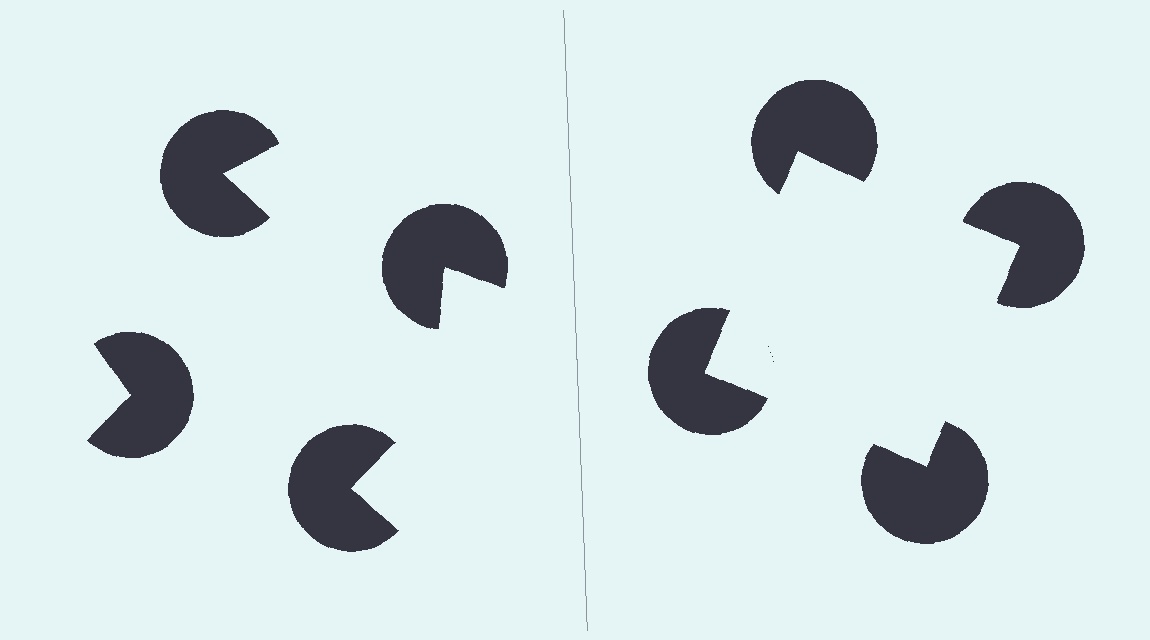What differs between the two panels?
The pac-man discs are positioned identically on both sides; only the wedge orientations differ. On the right they align to a square; on the left they are misaligned.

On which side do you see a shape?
An illusory square appears on the right side. On the left side the wedge cuts are rotated, so no coherent shape forms.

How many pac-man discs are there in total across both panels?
8 — 4 on each side.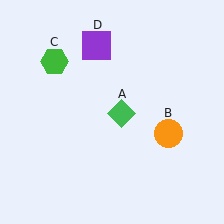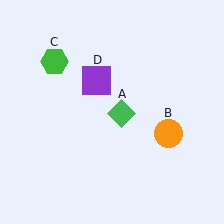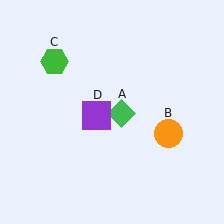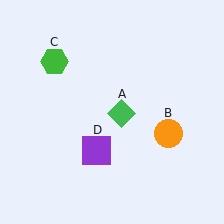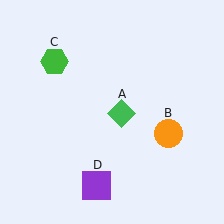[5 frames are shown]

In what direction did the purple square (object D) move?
The purple square (object D) moved down.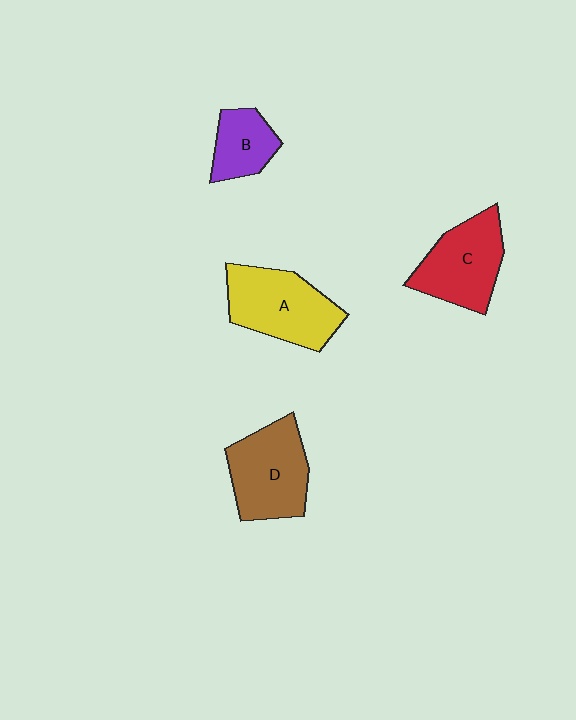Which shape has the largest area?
Shape A (yellow).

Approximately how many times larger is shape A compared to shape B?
Approximately 1.9 times.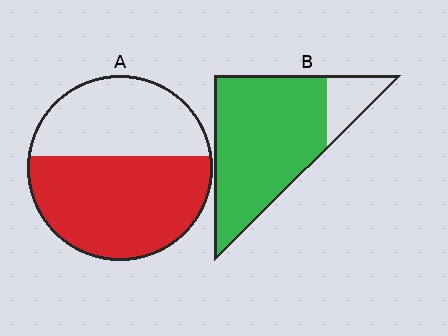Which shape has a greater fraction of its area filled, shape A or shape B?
Shape B.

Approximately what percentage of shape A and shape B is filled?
A is approximately 60% and B is approximately 85%.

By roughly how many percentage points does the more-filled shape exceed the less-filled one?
By roughly 25 percentage points (B over A).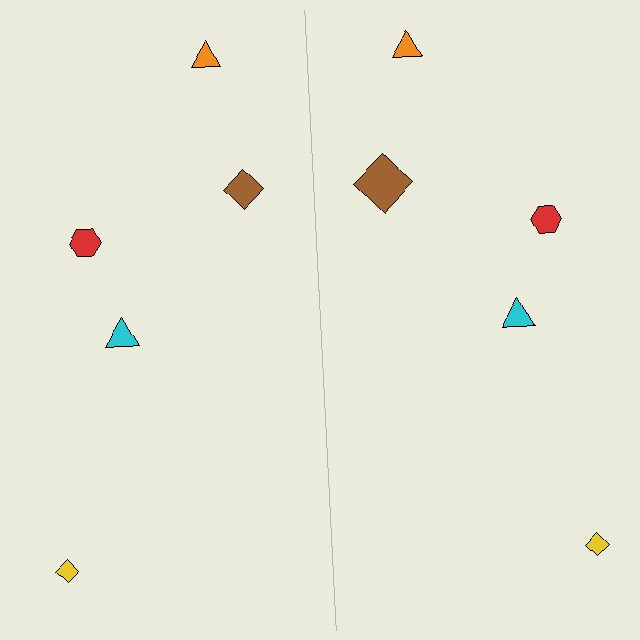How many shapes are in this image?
There are 10 shapes in this image.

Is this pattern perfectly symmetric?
No, the pattern is not perfectly symmetric. The brown diamond on the right side has a different size than its mirror counterpart.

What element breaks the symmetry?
The brown diamond on the right side has a different size than its mirror counterpart.